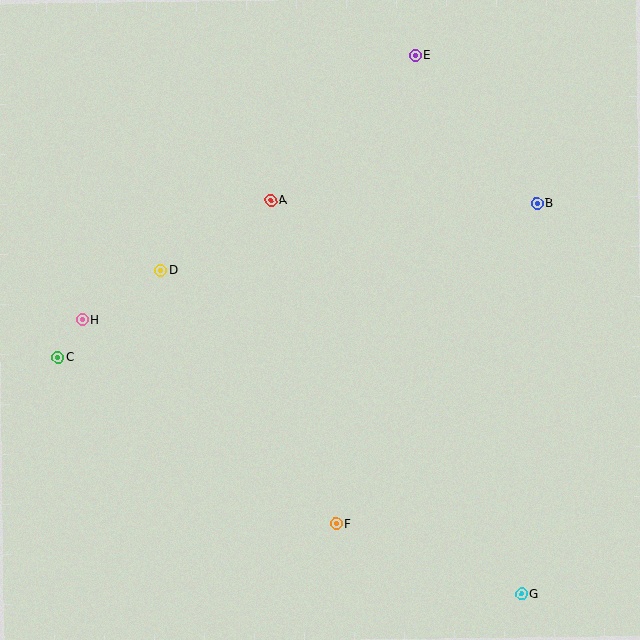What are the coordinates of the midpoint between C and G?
The midpoint between C and G is at (290, 476).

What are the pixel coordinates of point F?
Point F is at (336, 524).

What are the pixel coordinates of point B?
Point B is at (537, 204).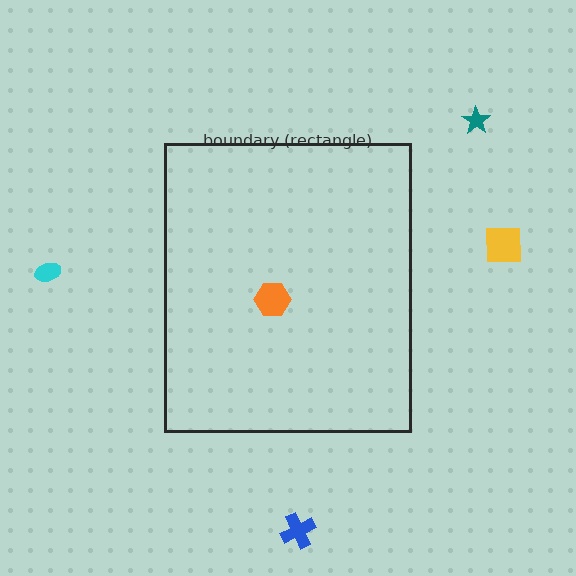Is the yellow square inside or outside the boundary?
Outside.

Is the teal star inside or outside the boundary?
Outside.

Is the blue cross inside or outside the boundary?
Outside.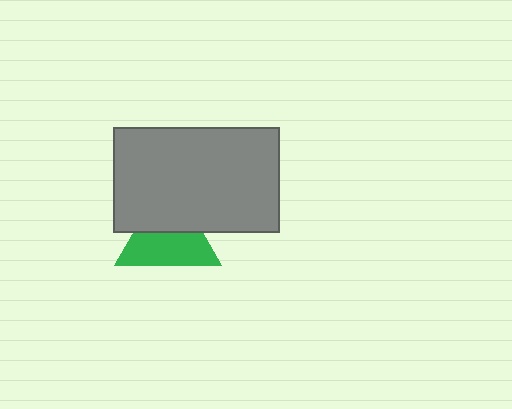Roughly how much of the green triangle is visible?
About half of it is visible (roughly 57%).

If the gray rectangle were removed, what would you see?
You would see the complete green triangle.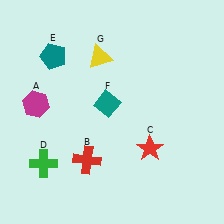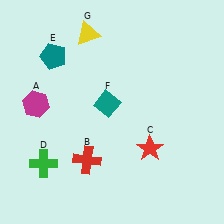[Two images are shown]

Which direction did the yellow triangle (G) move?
The yellow triangle (G) moved up.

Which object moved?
The yellow triangle (G) moved up.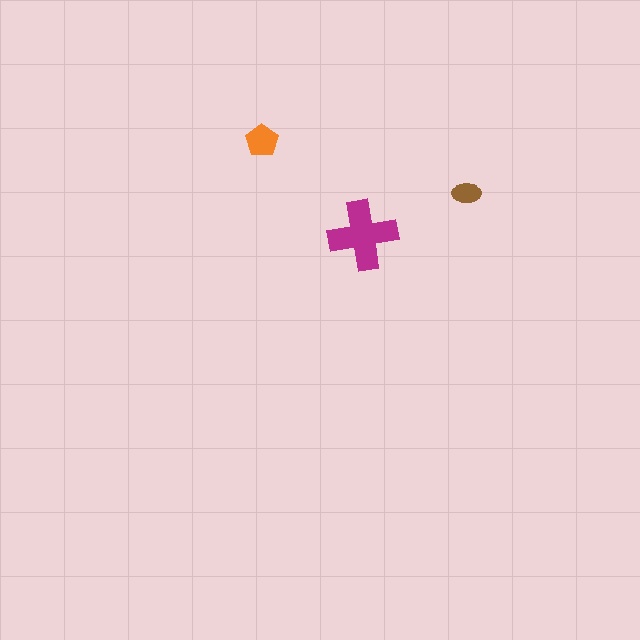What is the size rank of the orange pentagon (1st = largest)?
2nd.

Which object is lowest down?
The magenta cross is bottommost.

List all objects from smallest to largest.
The brown ellipse, the orange pentagon, the magenta cross.